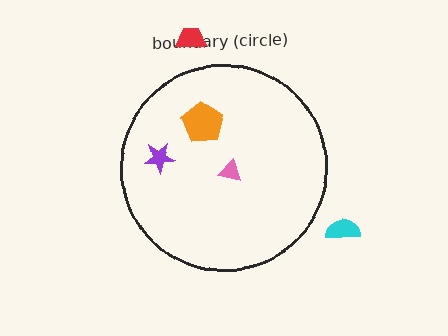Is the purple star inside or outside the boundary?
Inside.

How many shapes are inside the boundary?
3 inside, 2 outside.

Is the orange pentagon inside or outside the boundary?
Inside.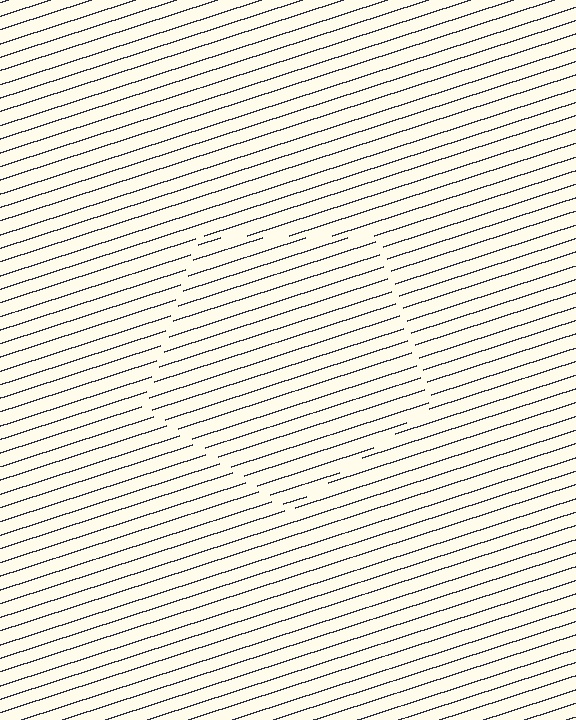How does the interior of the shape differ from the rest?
The interior of the shape contains the same grating, shifted by half a period — the contour is defined by the phase discontinuity where line-ends from the inner and outer gratings abut.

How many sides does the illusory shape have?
5 sides — the line-ends trace a pentagon.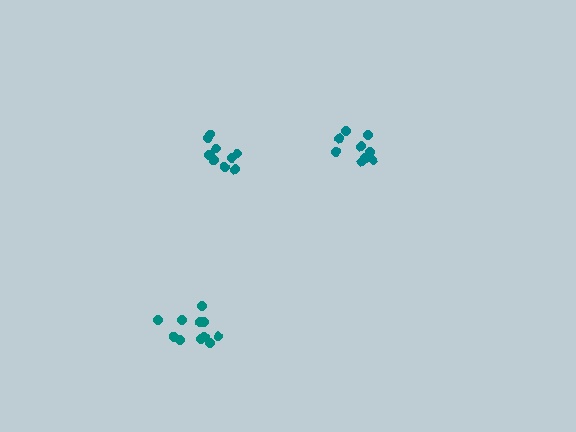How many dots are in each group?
Group 1: 9 dots, Group 2: 11 dots, Group 3: 10 dots (30 total).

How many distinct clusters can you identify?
There are 3 distinct clusters.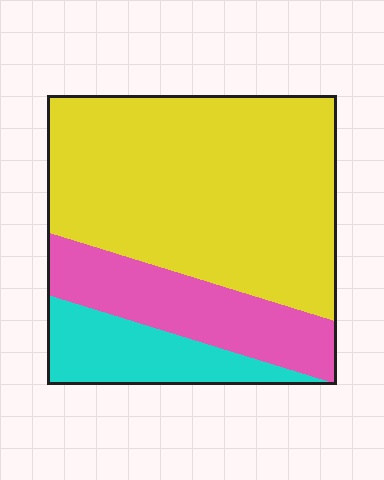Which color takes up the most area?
Yellow, at roughly 65%.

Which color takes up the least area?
Cyan, at roughly 15%.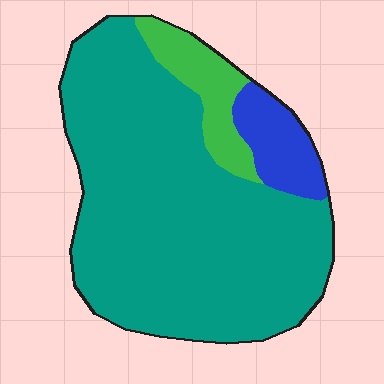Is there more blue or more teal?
Teal.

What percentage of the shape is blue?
Blue takes up about one tenth (1/10) of the shape.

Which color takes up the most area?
Teal, at roughly 80%.